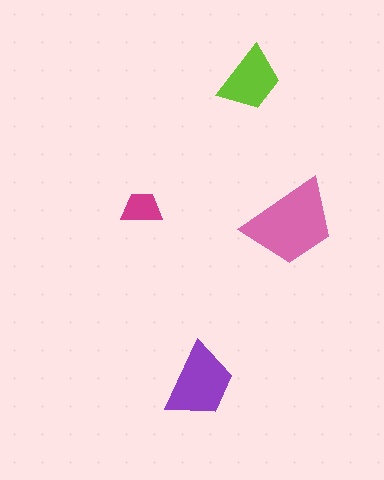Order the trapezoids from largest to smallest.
the pink one, the purple one, the lime one, the magenta one.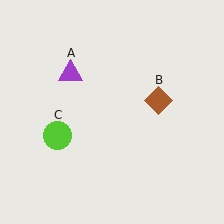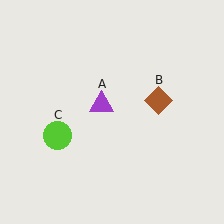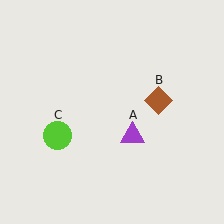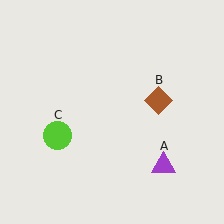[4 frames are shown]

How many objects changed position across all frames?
1 object changed position: purple triangle (object A).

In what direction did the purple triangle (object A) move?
The purple triangle (object A) moved down and to the right.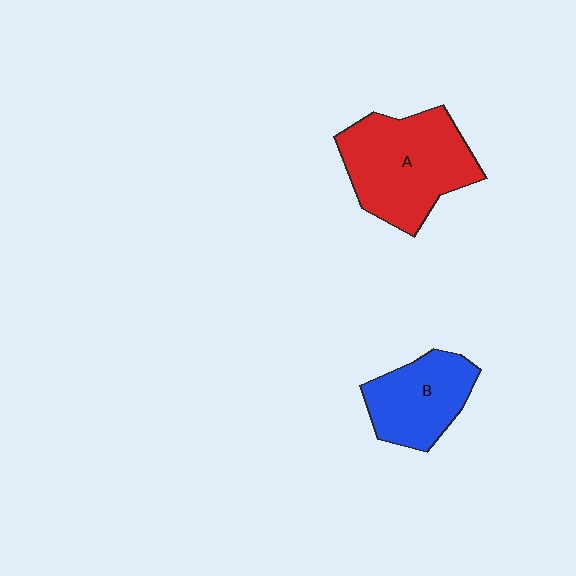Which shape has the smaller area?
Shape B (blue).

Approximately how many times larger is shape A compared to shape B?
Approximately 1.5 times.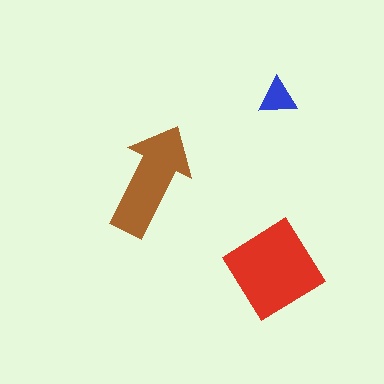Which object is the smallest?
The blue triangle.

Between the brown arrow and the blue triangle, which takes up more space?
The brown arrow.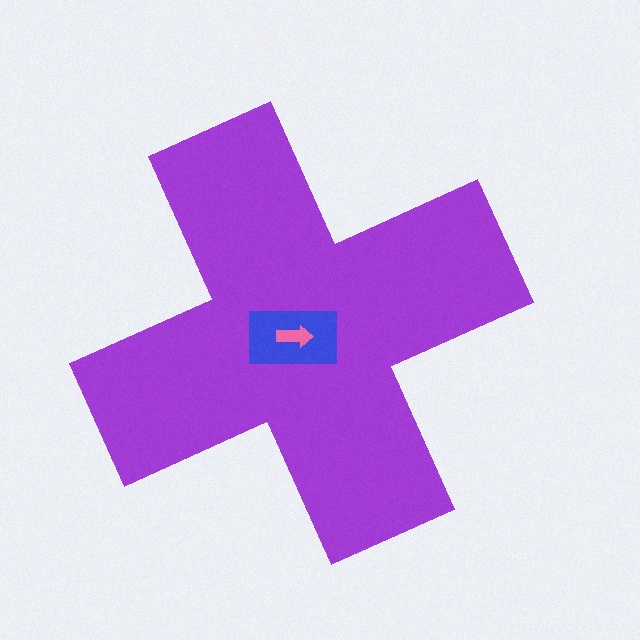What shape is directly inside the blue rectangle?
The pink arrow.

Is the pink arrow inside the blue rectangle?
Yes.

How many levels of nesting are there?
3.